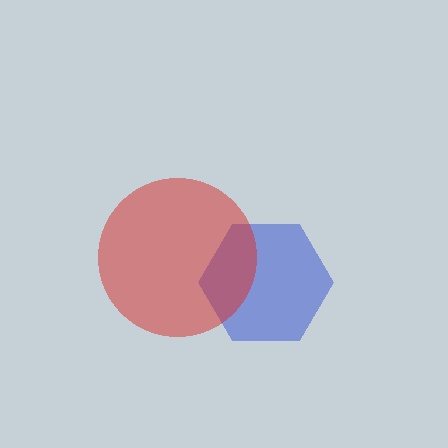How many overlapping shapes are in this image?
There are 2 overlapping shapes in the image.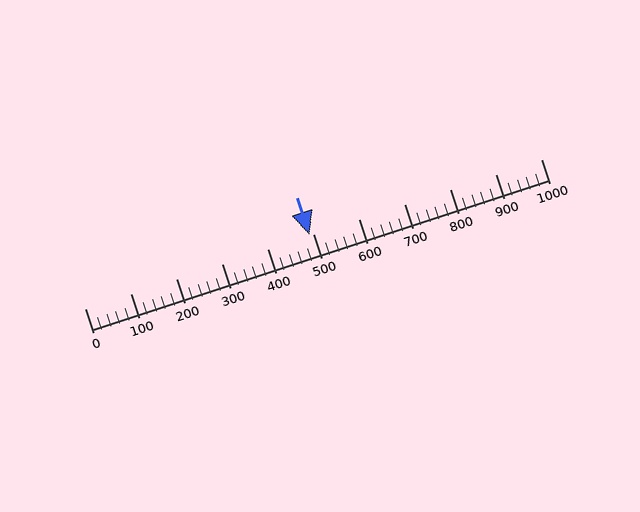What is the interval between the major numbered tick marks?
The major tick marks are spaced 100 units apart.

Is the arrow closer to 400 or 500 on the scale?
The arrow is closer to 500.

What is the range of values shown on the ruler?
The ruler shows values from 0 to 1000.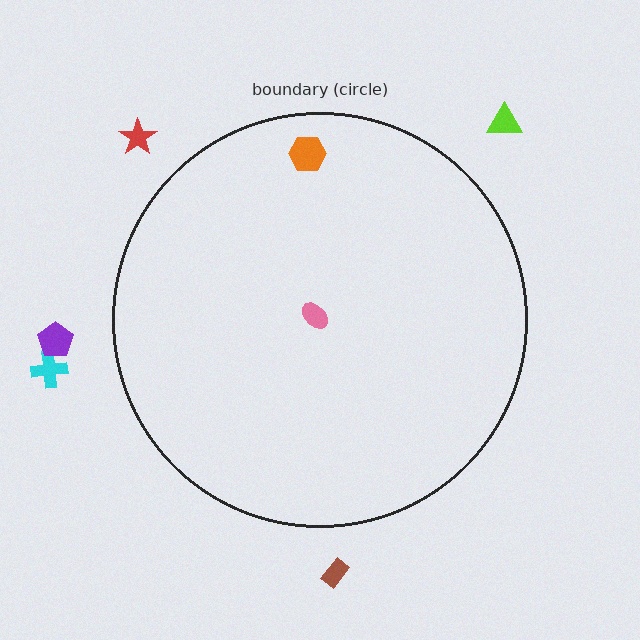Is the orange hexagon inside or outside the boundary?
Inside.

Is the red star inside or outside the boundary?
Outside.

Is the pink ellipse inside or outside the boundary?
Inside.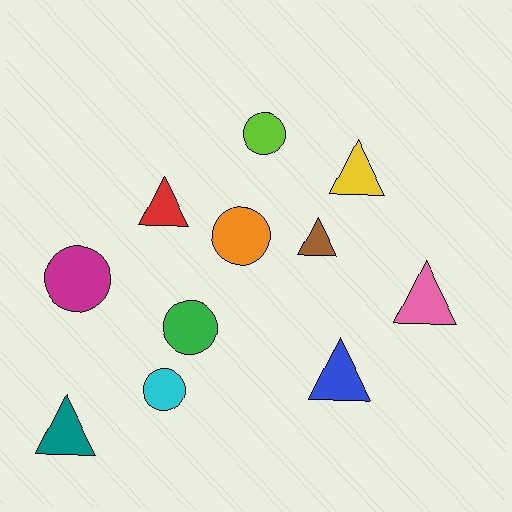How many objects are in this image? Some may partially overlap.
There are 11 objects.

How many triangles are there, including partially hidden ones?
There are 6 triangles.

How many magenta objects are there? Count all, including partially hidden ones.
There is 1 magenta object.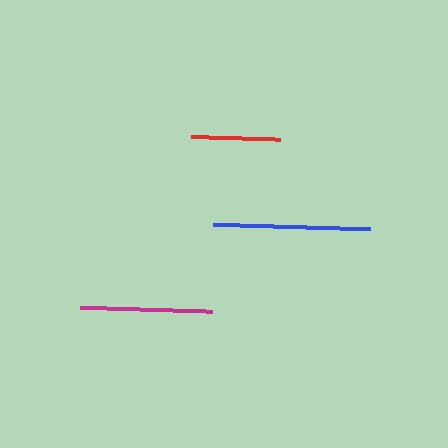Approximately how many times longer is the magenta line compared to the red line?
The magenta line is approximately 1.5 times the length of the red line.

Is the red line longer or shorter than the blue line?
The blue line is longer than the red line.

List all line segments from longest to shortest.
From longest to shortest: blue, magenta, red.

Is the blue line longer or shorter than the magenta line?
The blue line is longer than the magenta line.